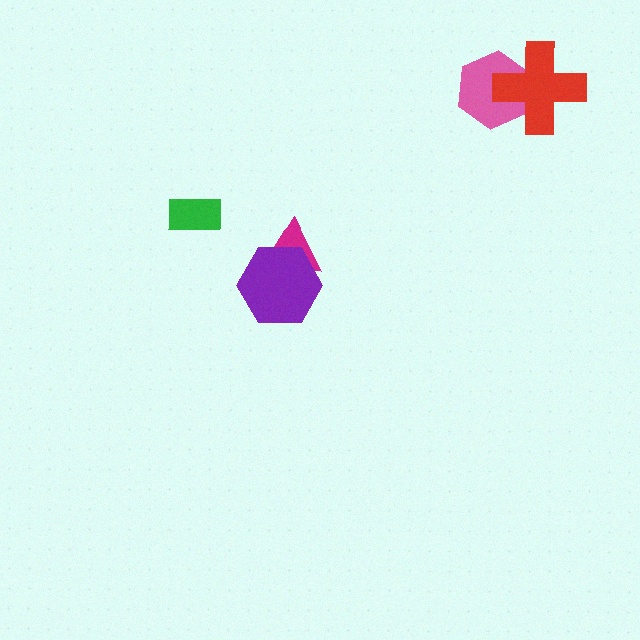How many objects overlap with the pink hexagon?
1 object overlaps with the pink hexagon.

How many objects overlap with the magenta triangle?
1 object overlaps with the magenta triangle.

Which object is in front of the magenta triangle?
The purple hexagon is in front of the magenta triangle.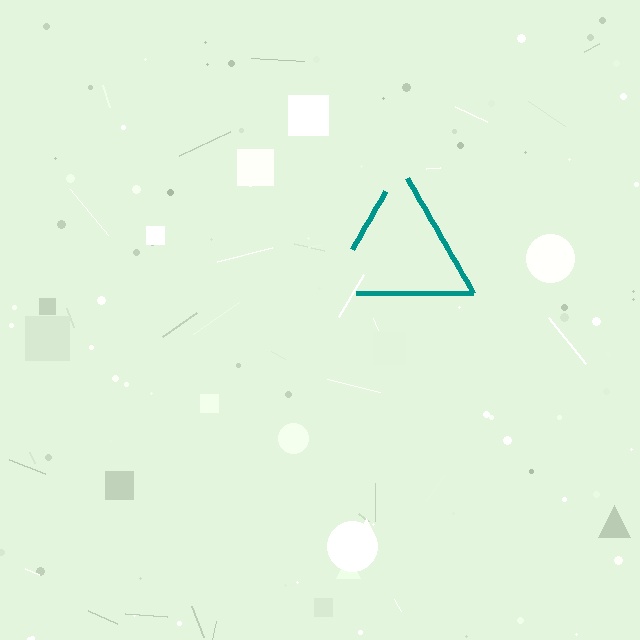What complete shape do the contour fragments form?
The contour fragments form a triangle.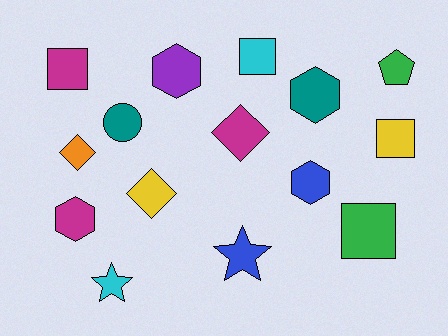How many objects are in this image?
There are 15 objects.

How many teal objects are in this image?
There are 2 teal objects.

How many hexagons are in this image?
There are 4 hexagons.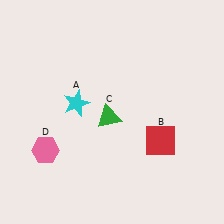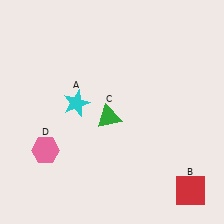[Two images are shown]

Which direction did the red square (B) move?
The red square (B) moved down.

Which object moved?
The red square (B) moved down.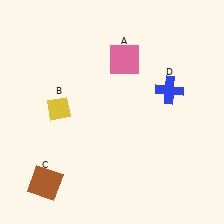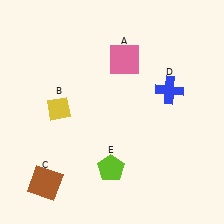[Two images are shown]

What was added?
A lime pentagon (E) was added in Image 2.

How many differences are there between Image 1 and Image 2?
There is 1 difference between the two images.